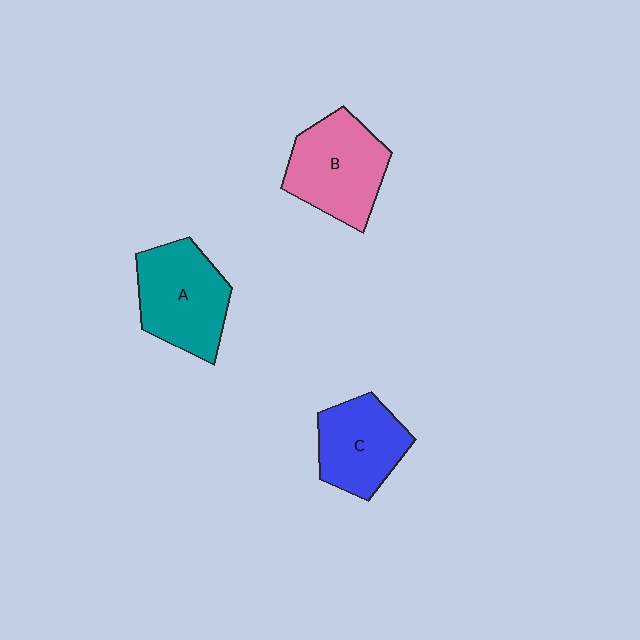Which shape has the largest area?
Shape B (pink).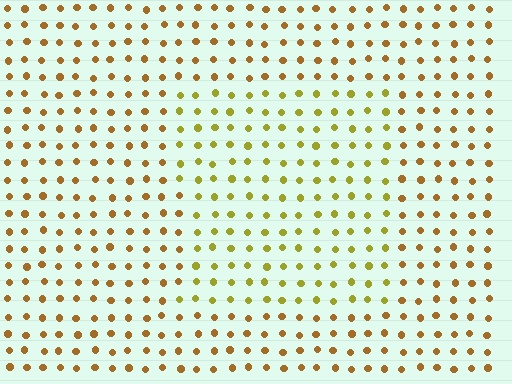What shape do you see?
I see a rectangle.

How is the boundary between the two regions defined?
The boundary is defined purely by a slight shift in hue (about 30 degrees). Spacing, size, and orientation are identical on both sides.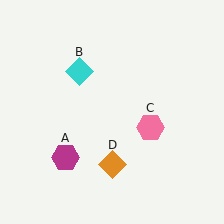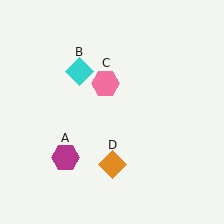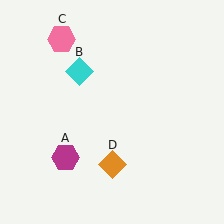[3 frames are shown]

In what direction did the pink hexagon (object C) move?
The pink hexagon (object C) moved up and to the left.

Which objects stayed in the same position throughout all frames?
Magenta hexagon (object A) and cyan diamond (object B) and orange diamond (object D) remained stationary.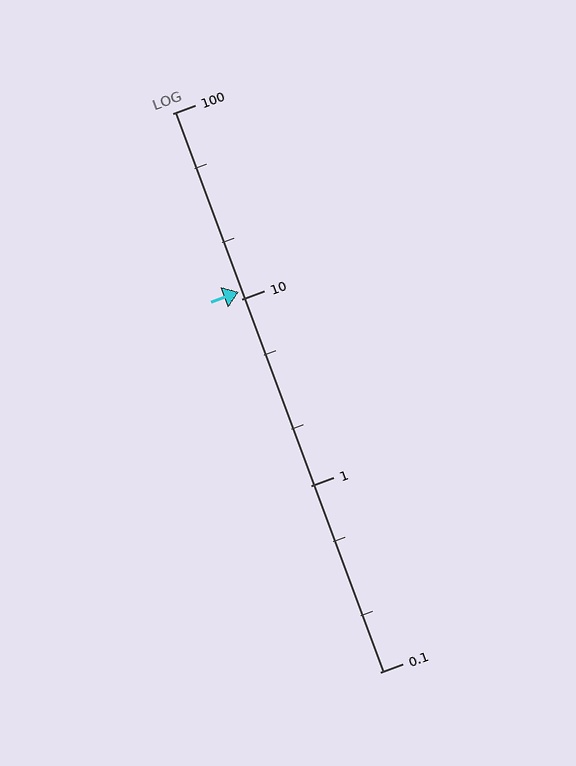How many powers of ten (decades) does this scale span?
The scale spans 3 decades, from 0.1 to 100.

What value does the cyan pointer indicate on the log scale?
The pointer indicates approximately 11.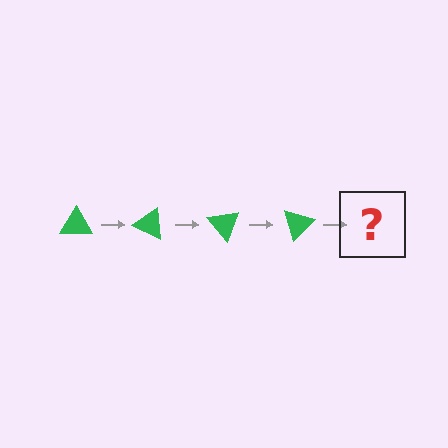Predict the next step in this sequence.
The next step is a green triangle rotated 100 degrees.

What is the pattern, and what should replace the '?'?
The pattern is that the triangle rotates 25 degrees each step. The '?' should be a green triangle rotated 100 degrees.